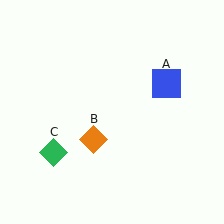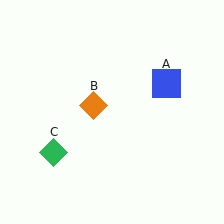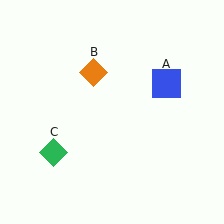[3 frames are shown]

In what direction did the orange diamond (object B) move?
The orange diamond (object B) moved up.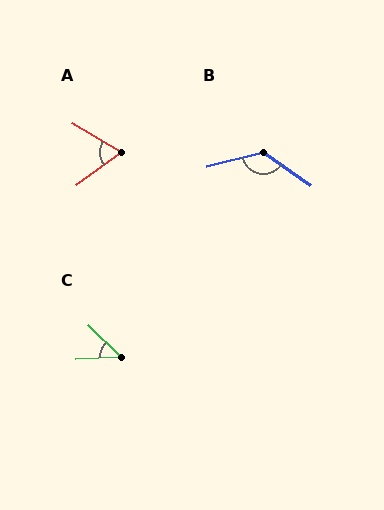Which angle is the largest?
B, at approximately 132 degrees.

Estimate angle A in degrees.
Approximately 67 degrees.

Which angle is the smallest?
C, at approximately 47 degrees.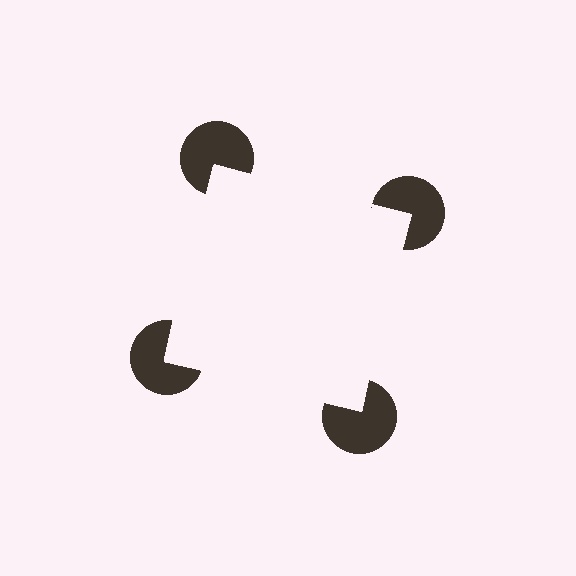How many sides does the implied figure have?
4 sides.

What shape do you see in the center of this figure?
An illusory square — its edges are inferred from the aligned wedge cuts in the pac-man discs, not physically drawn.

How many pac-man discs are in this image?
There are 4 — one at each vertex of the illusory square.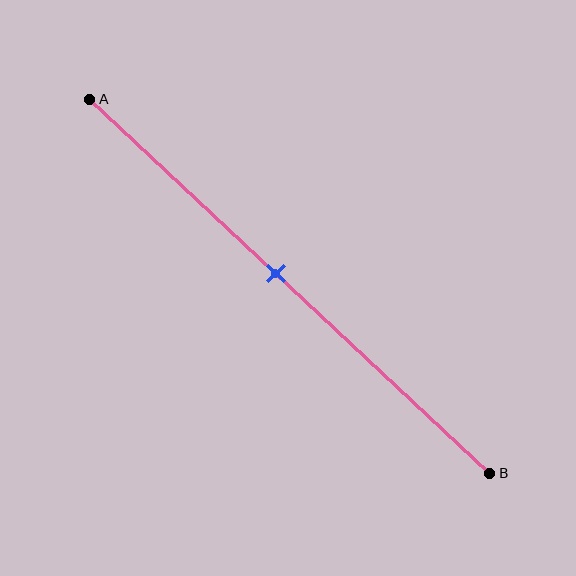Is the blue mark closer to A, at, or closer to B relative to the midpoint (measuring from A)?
The blue mark is closer to point A than the midpoint of segment AB.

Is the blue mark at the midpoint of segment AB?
No, the mark is at about 45% from A, not at the 50% midpoint.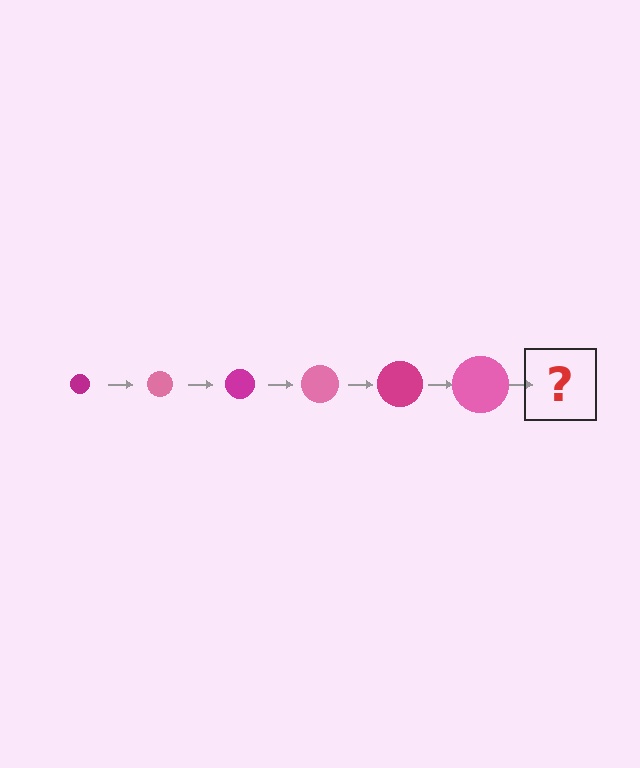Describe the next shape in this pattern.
It should be a magenta circle, larger than the previous one.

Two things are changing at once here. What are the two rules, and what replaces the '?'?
The two rules are that the circle grows larger each step and the color cycles through magenta and pink. The '?' should be a magenta circle, larger than the previous one.